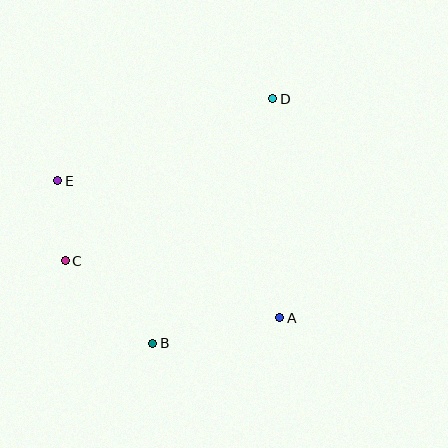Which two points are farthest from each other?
Points B and D are farthest from each other.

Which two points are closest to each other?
Points C and E are closest to each other.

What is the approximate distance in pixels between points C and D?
The distance between C and D is approximately 263 pixels.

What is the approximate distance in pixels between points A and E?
The distance between A and E is approximately 261 pixels.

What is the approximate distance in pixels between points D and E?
The distance between D and E is approximately 229 pixels.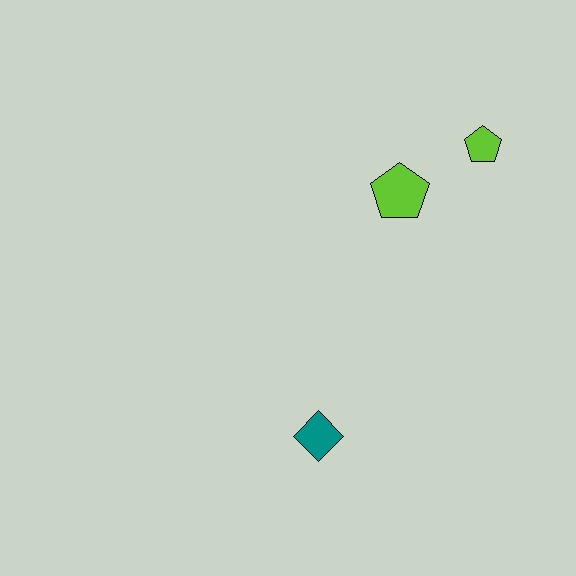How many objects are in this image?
There are 3 objects.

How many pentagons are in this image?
There are 2 pentagons.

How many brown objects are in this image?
There are no brown objects.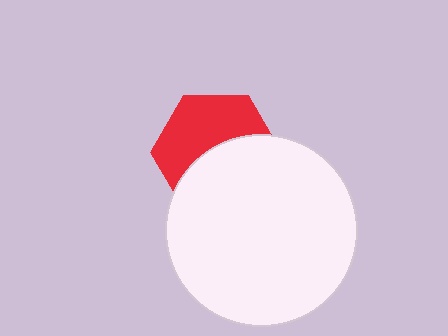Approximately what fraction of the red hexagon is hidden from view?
Roughly 50% of the red hexagon is hidden behind the white circle.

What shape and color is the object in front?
The object in front is a white circle.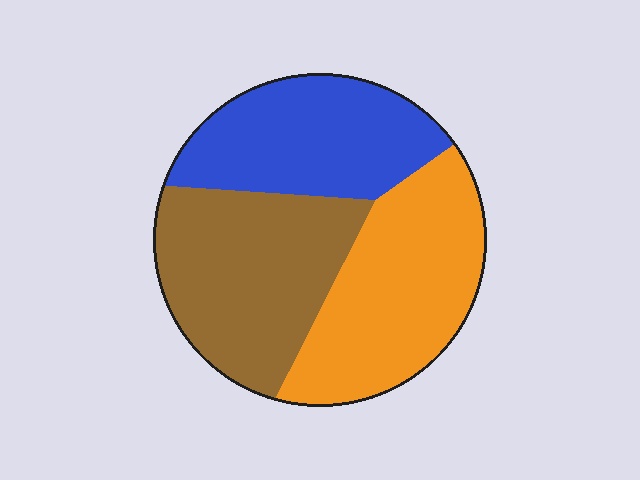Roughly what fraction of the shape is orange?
Orange takes up about one third (1/3) of the shape.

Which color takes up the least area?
Blue, at roughly 30%.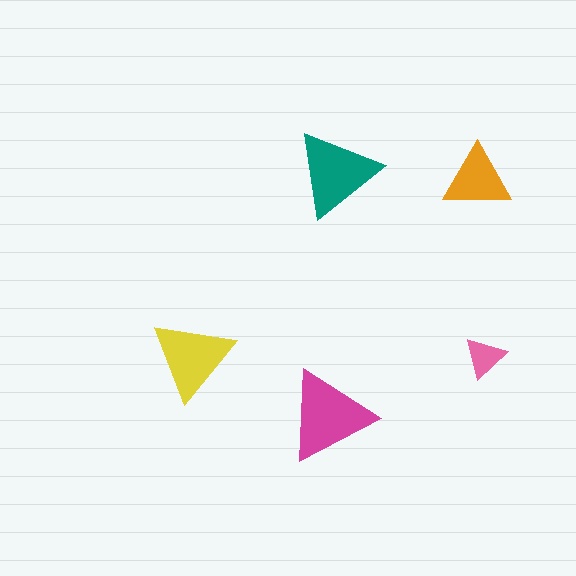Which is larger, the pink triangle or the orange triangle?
The orange one.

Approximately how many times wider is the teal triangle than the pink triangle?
About 2 times wider.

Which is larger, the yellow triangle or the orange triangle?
The yellow one.